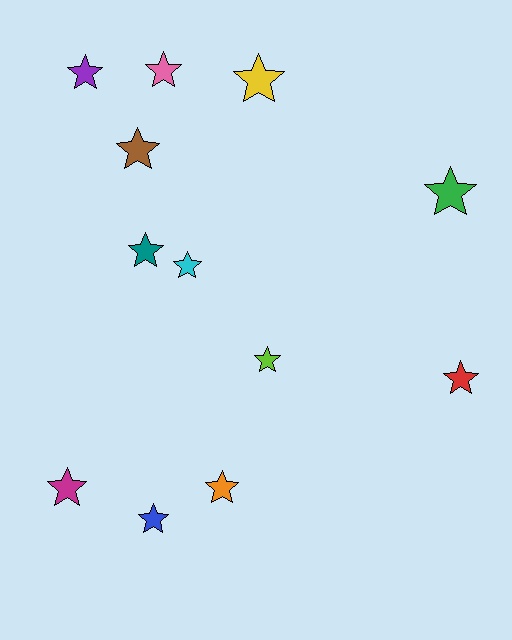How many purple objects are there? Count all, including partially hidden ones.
There is 1 purple object.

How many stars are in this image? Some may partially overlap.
There are 12 stars.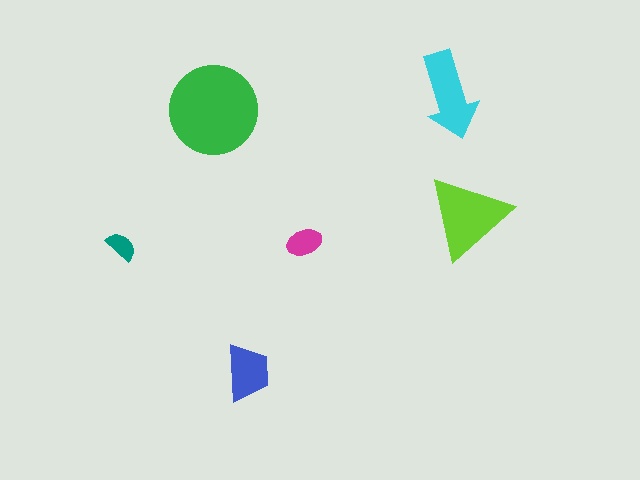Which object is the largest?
The green circle.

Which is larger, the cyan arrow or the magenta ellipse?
The cyan arrow.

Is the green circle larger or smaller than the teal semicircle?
Larger.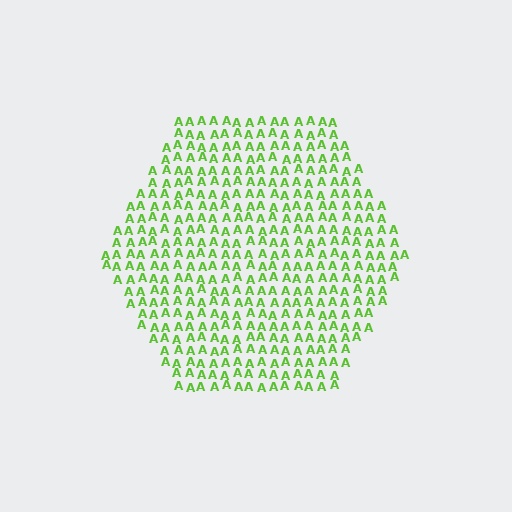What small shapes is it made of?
It is made of small letter A's.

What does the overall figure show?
The overall figure shows a hexagon.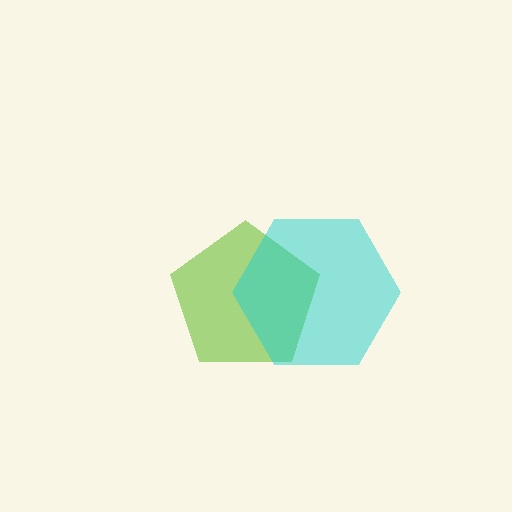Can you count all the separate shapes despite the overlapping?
Yes, there are 2 separate shapes.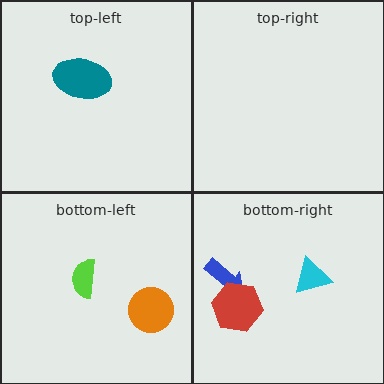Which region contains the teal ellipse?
The top-left region.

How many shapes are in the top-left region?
1.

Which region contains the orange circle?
The bottom-left region.